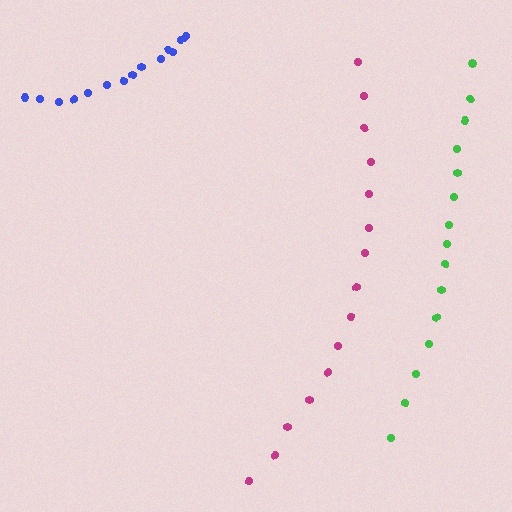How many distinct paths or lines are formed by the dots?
There are 3 distinct paths.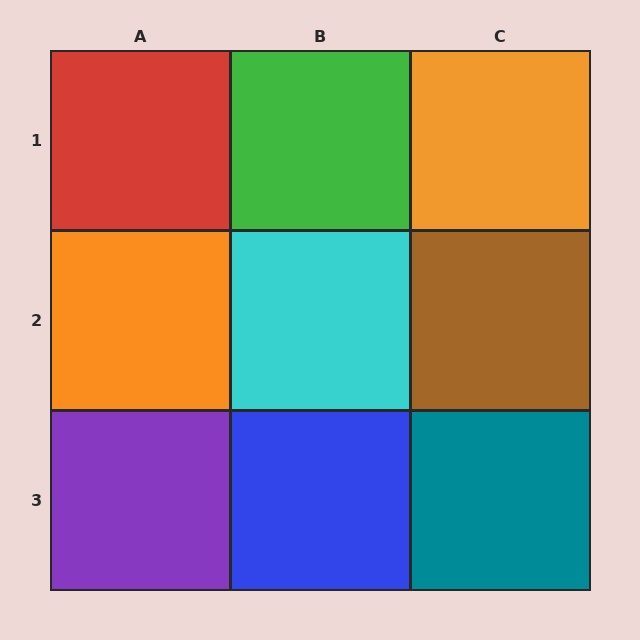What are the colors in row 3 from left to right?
Purple, blue, teal.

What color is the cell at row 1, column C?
Orange.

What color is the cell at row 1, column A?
Red.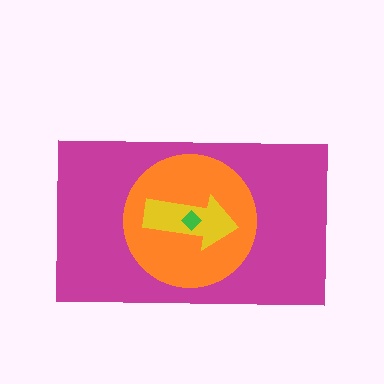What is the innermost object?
The green diamond.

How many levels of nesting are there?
4.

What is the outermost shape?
The magenta rectangle.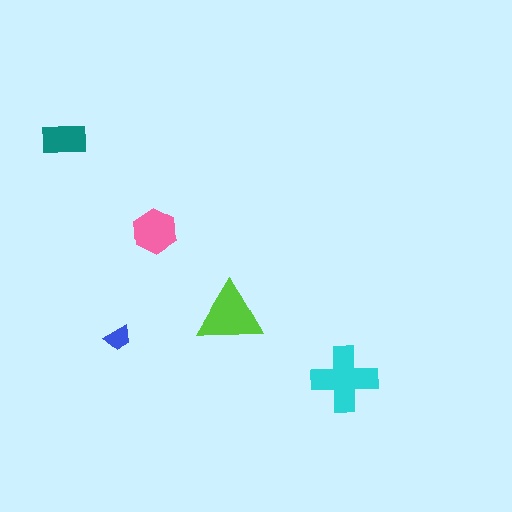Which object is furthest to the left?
The teal rectangle is leftmost.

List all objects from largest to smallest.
The cyan cross, the lime triangle, the pink hexagon, the teal rectangle, the blue trapezoid.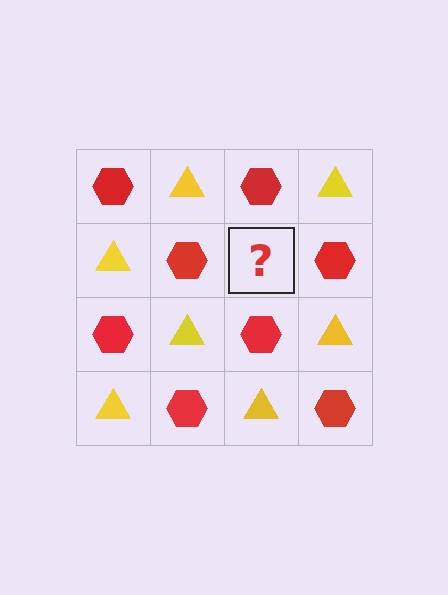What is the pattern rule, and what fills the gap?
The rule is that it alternates red hexagon and yellow triangle in a checkerboard pattern. The gap should be filled with a yellow triangle.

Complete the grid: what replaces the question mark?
The question mark should be replaced with a yellow triangle.